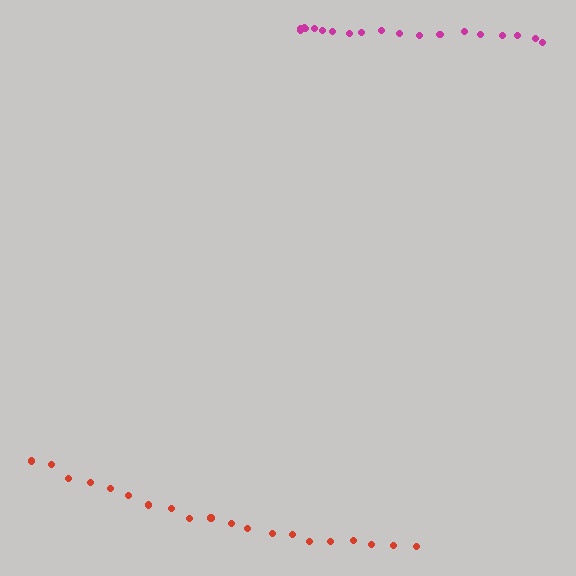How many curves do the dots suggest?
There are 2 distinct paths.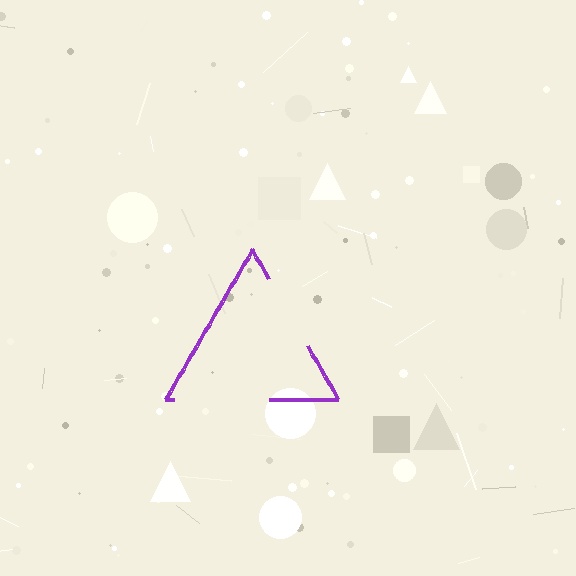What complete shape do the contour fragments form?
The contour fragments form a triangle.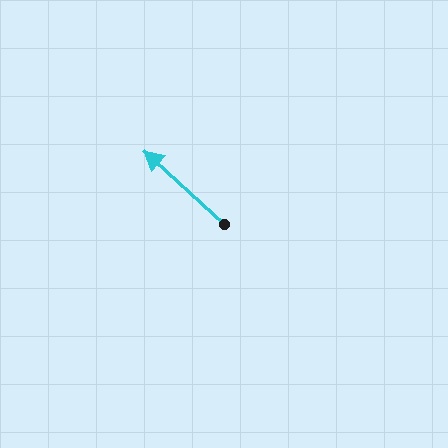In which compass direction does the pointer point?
Northwest.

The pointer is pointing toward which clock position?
Roughly 10 o'clock.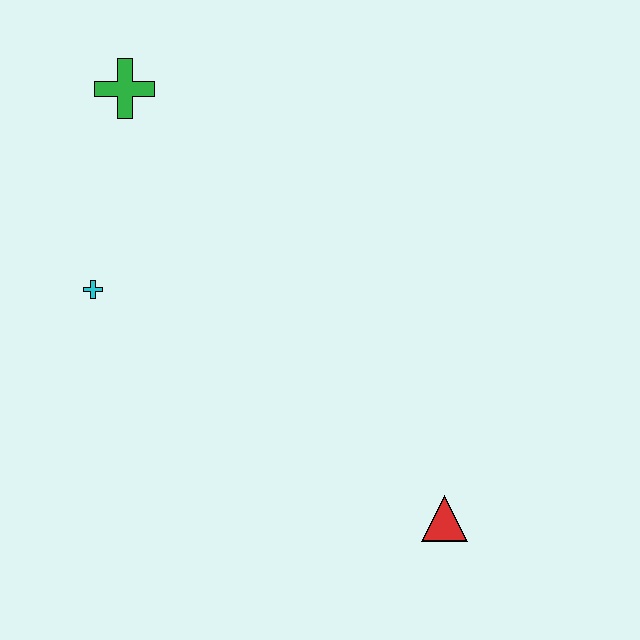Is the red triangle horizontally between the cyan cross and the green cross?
No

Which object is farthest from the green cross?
The red triangle is farthest from the green cross.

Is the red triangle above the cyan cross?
No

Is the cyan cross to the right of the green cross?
No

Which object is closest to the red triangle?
The cyan cross is closest to the red triangle.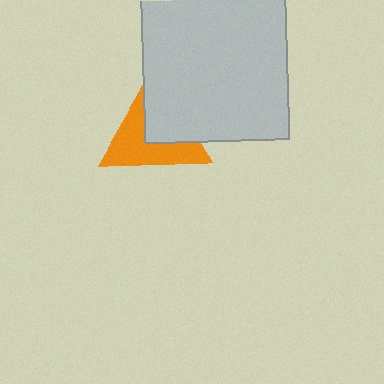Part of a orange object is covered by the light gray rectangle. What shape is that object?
It is a triangle.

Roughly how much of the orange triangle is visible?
About half of it is visible (roughly 55%).